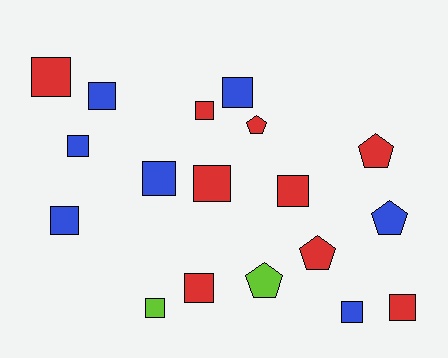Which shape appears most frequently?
Square, with 13 objects.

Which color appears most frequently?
Red, with 9 objects.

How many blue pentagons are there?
There is 1 blue pentagon.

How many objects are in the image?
There are 18 objects.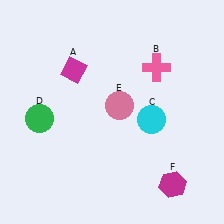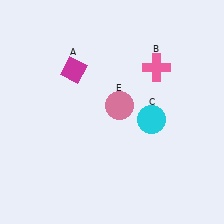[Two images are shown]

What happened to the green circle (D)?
The green circle (D) was removed in Image 2. It was in the bottom-left area of Image 1.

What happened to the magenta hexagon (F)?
The magenta hexagon (F) was removed in Image 2. It was in the bottom-right area of Image 1.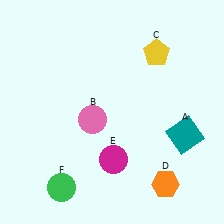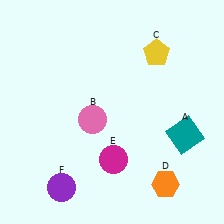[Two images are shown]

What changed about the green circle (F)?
In Image 1, F is green. In Image 2, it changed to purple.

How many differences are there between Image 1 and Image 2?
There is 1 difference between the two images.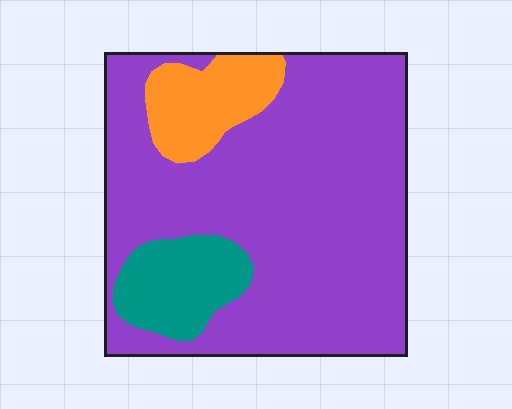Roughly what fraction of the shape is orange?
Orange covers about 10% of the shape.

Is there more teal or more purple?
Purple.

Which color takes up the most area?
Purple, at roughly 75%.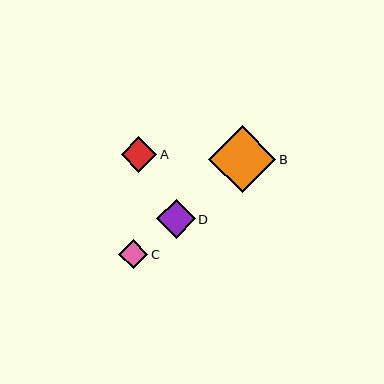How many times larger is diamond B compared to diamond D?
Diamond B is approximately 1.7 times the size of diamond D.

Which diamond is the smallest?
Diamond C is the smallest with a size of approximately 29 pixels.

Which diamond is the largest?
Diamond B is the largest with a size of approximately 67 pixels.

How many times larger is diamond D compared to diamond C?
Diamond D is approximately 1.3 times the size of diamond C.